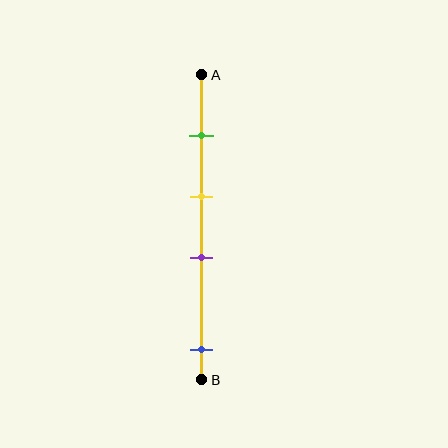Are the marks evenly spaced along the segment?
No, the marks are not evenly spaced.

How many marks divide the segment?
There are 4 marks dividing the segment.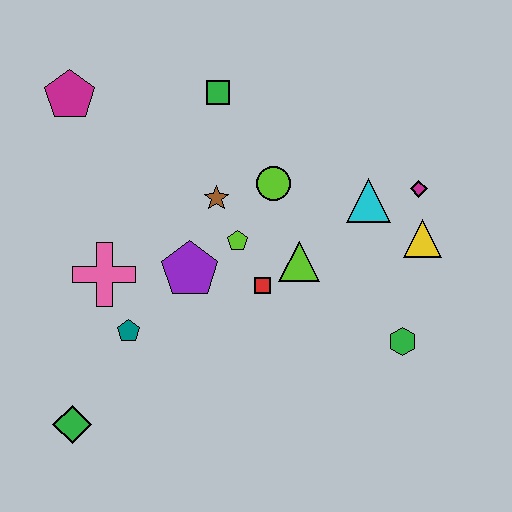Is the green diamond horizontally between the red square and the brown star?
No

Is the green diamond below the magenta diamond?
Yes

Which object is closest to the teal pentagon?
The pink cross is closest to the teal pentagon.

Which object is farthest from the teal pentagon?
The magenta diamond is farthest from the teal pentagon.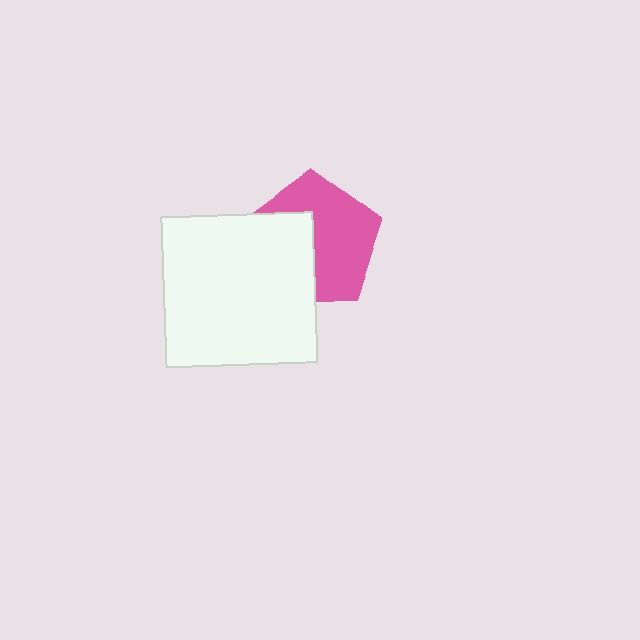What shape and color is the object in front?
The object in front is a white square.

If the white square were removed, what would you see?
You would see the complete pink pentagon.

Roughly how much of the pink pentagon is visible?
About half of it is visible (roughly 59%).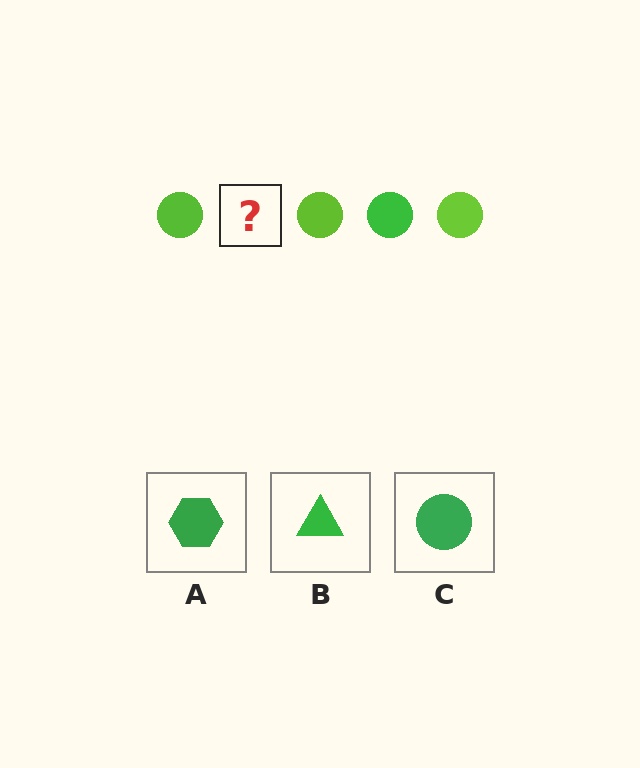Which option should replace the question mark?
Option C.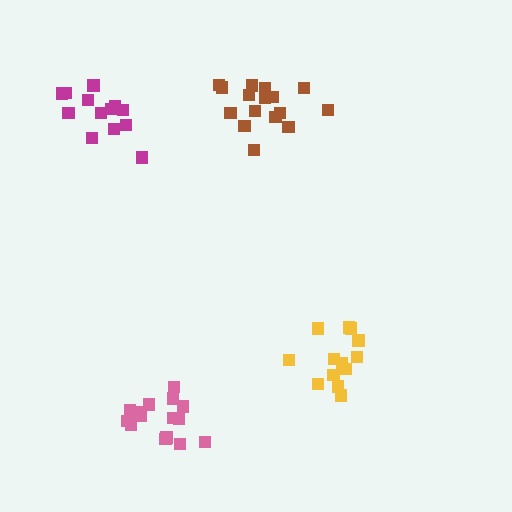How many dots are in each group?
Group 1: 13 dots, Group 2: 15 dots, Group 3: 13 dots, Group 4: 16 dots (57 total).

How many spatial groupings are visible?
There are 4 spatial groupings.